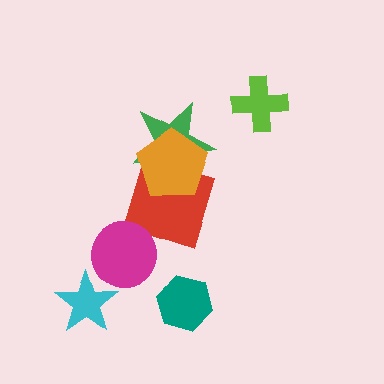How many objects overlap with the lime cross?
0 objects overlap with the lime cross.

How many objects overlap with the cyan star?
0 objects overlap with the cyan star.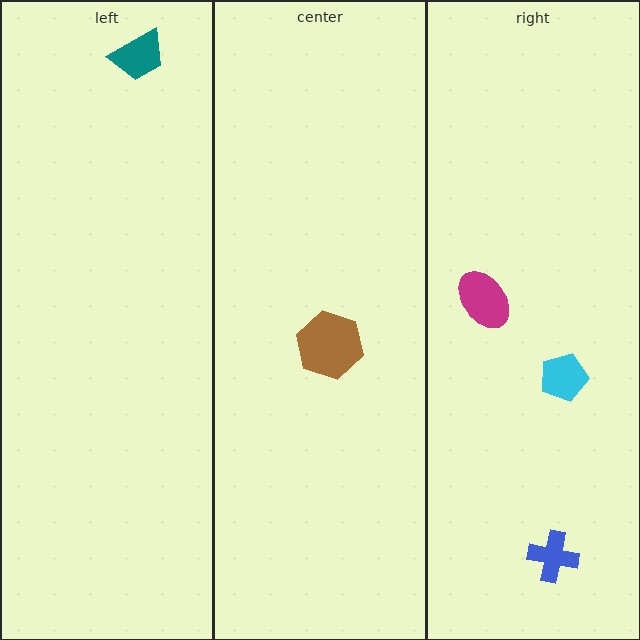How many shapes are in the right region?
3.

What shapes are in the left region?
The teal trapezoid.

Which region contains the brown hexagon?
The center region.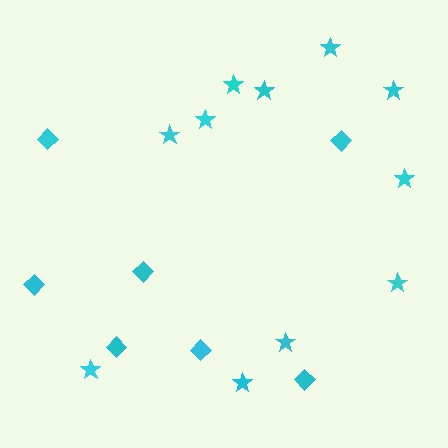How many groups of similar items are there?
There are 2 groups: one group of diamonds (7) and one group of stars (11).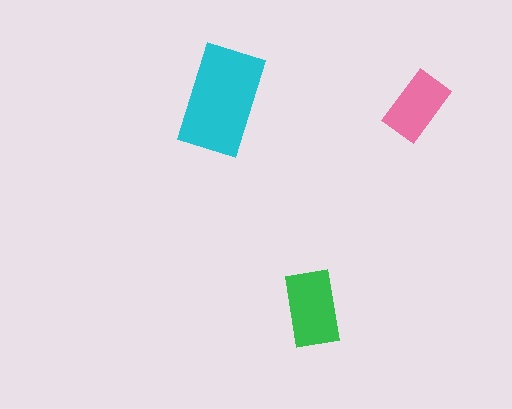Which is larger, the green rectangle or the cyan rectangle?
The cyan one.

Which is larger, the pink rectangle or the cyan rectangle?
The cyan one.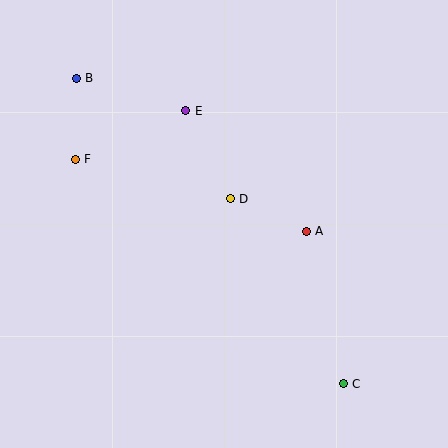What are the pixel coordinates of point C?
Point C is at (343, 384).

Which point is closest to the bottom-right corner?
Point C is closest to the bottom-right corner.